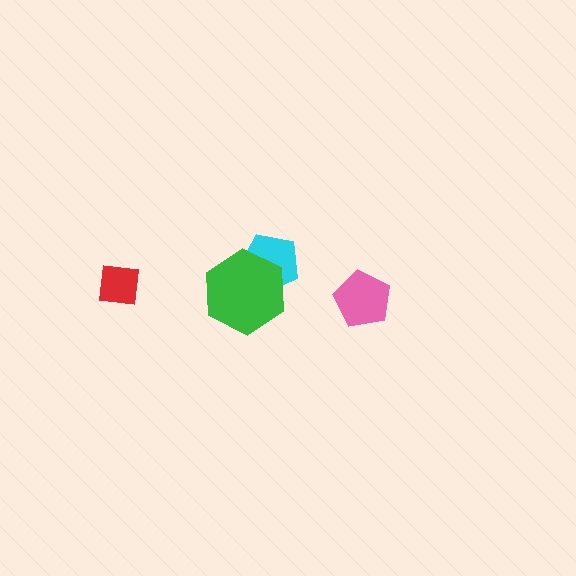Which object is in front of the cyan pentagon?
The green hexagon is in front of the cyan pentagon.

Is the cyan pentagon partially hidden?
Yes, it is partially covered by another shape.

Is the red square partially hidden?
No, no other shape covers it.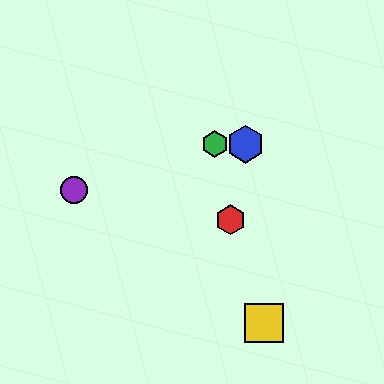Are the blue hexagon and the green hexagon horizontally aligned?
Yes, both are at y≈144.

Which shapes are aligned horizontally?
The blue hexagon, the green hexagon are aligned horizontally.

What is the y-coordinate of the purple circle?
The purple circle is at y≈190.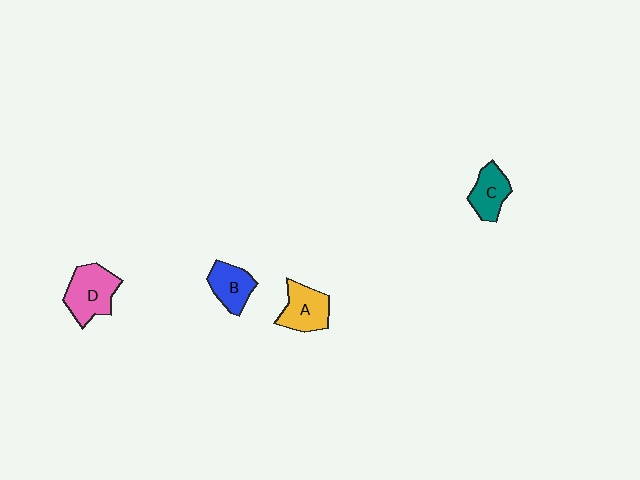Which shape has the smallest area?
Shape C (teal).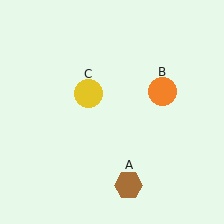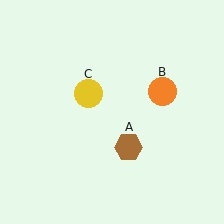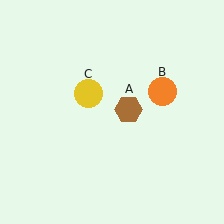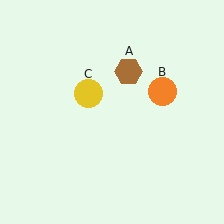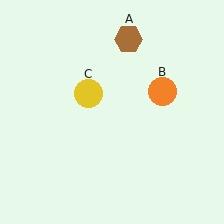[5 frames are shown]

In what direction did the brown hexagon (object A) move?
The brown hexagon (object A) moved up.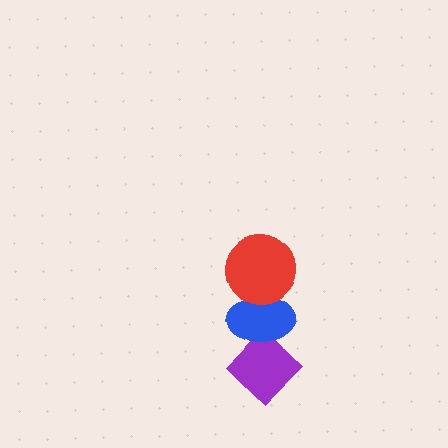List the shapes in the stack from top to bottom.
From top to bottom: the red circle, the blue ellipse, the purple diamond.